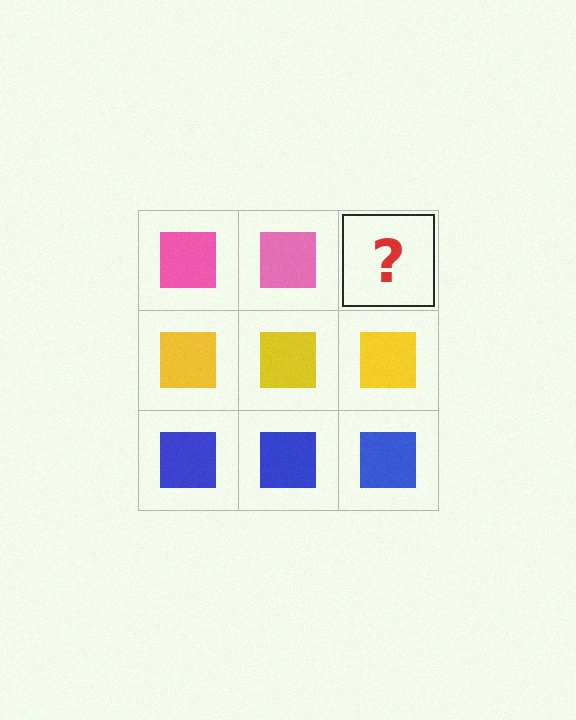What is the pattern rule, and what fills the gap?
The rule is that each row has a consistent color. The gap should be filled with a pink square.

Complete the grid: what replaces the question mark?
The question mark should be replaced with a pink square.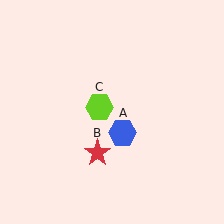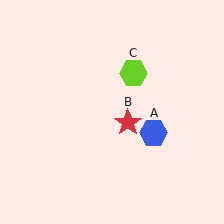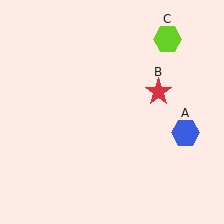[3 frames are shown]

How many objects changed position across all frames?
3 objects changed position: blue hexagon (object A), red star (object B), lime hexagon (object C).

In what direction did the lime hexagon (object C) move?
The lime hexagon (object C) moved up and to the right.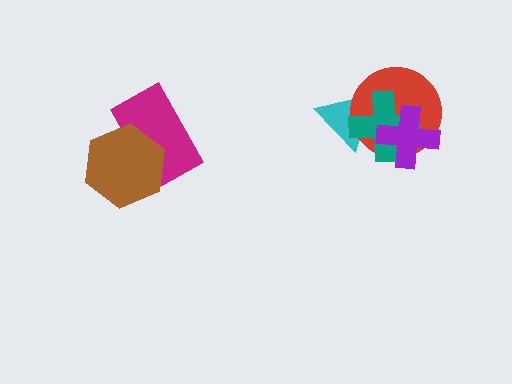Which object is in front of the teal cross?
The purple cross is in front of the teal cross.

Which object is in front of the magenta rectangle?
The brown hexagon is in front of the magenta rectangle.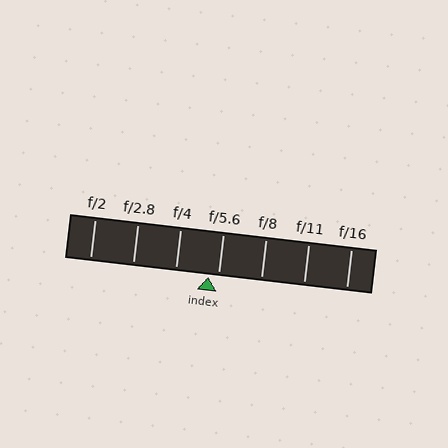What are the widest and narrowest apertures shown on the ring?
The widest aperture shown is f/2 and the narrowest is f/16.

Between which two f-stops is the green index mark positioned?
The index mark is between f/4 and f/5.6.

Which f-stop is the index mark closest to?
The index mark is closest to f/5.6.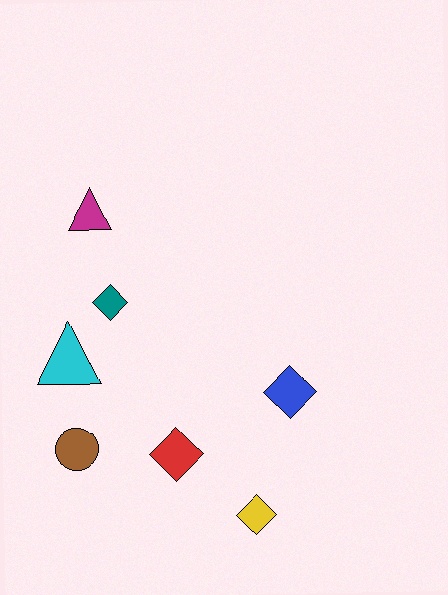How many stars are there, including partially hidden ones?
There are no stars.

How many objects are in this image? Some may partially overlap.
There are 7 objects.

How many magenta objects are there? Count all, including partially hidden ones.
There is 1 magenta object.